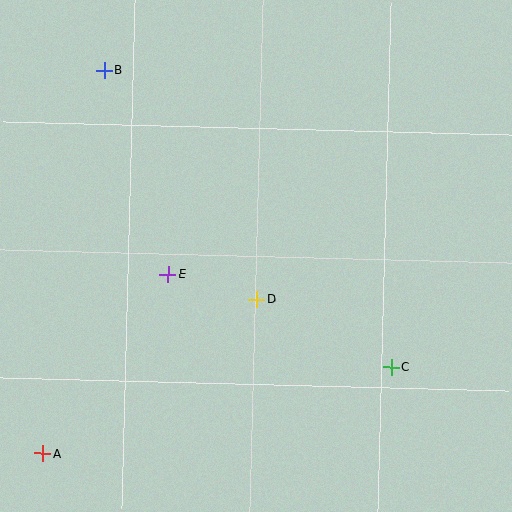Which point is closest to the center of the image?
Point D at (257, 300) is closest to the center.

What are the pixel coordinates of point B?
Point B is at (104, 70).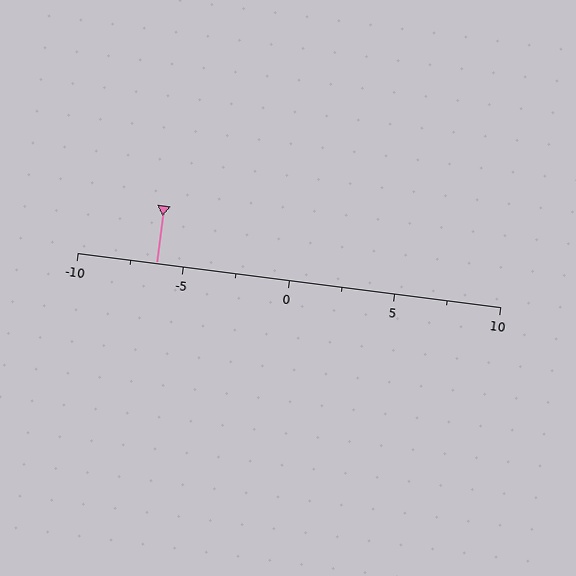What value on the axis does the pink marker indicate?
The marker indicates approximately -6.2.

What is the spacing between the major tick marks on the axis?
The major ticks are spaced 5 apart.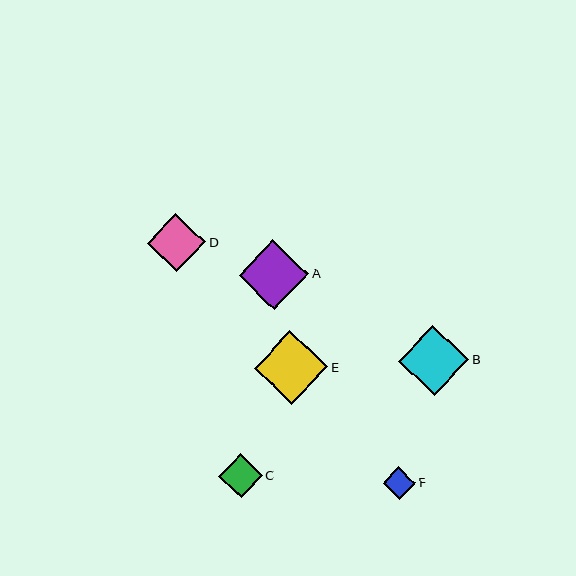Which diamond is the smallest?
Diamond F is the smallest with a size of approximately 33 pixels.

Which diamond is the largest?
Diamond E is the largest with a size of approximately 74 pixels.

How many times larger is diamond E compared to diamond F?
Diamond E is approximately 2.3 times the size of diamond F.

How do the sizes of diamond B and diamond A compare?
Diamond B and diamond A are approximately the same size.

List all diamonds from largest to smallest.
From largest to smallest: E, B, A, D, C, F.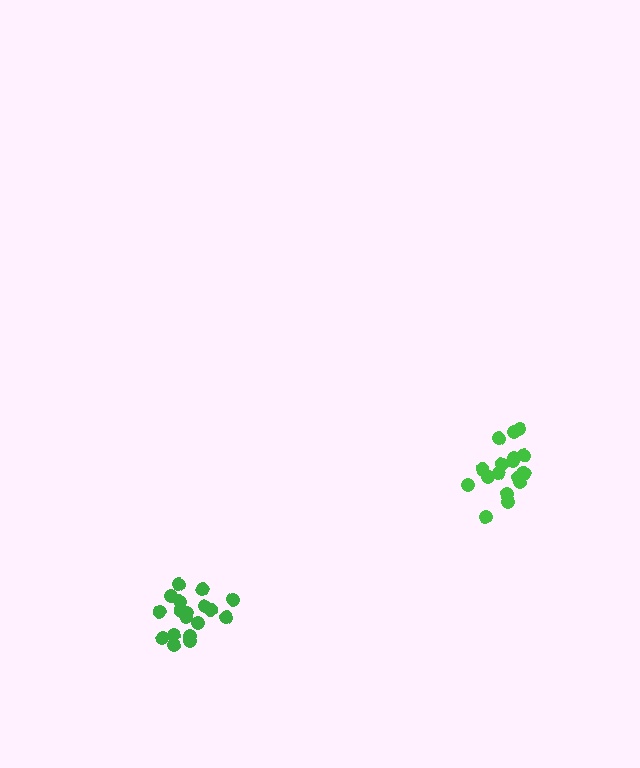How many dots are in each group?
Group 1: 18 dots, Group 2: 18 dots (36 total).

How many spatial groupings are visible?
There are 2 spatial groupings.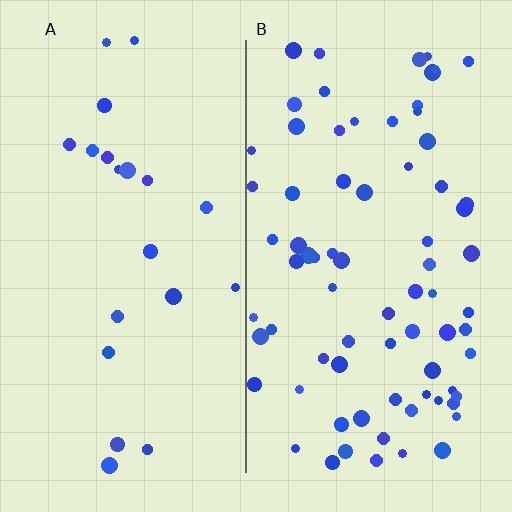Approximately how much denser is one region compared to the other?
Approximately 3.6× — region B over region A.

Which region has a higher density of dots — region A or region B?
B (the right).